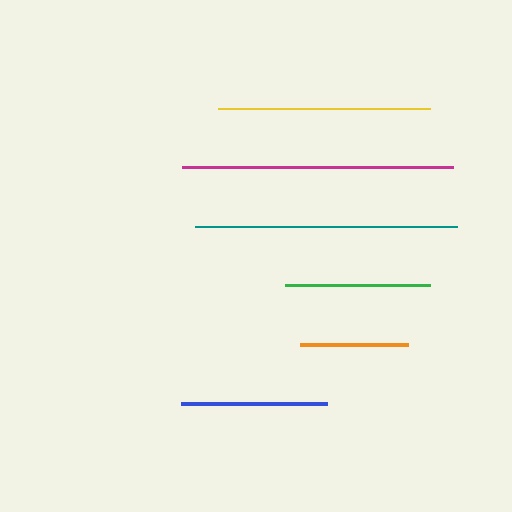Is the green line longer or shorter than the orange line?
The green line is longer than the orange line.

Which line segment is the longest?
The magenta line is the longest at approximately 271 pixels.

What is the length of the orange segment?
The orange segment is approximately 108 pixels long.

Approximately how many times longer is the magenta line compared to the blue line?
The magenta line is approximately 1.9 times the length of the blue line.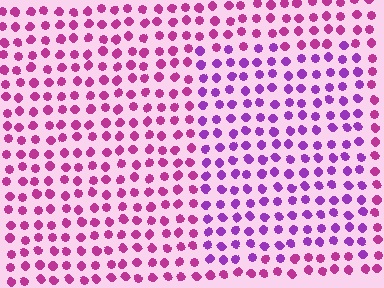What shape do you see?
I see a rectangle.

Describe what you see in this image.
The image is filled with small magenta elements in a uniform arrangement. A rectangle-shaped region is visible where the elements are tinted to a slightly different hue, forming a subtle color boundary.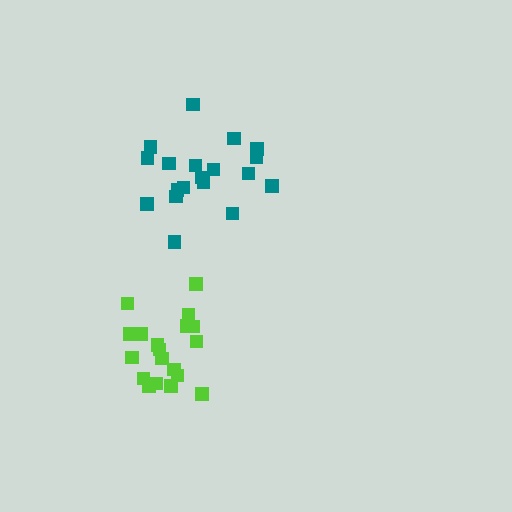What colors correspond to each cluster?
The clusters are colored: lime, teal.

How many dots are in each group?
Group 1: 19 dots, Group 2: 19 dots (38 total).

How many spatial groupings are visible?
There are 2 spatial groupings.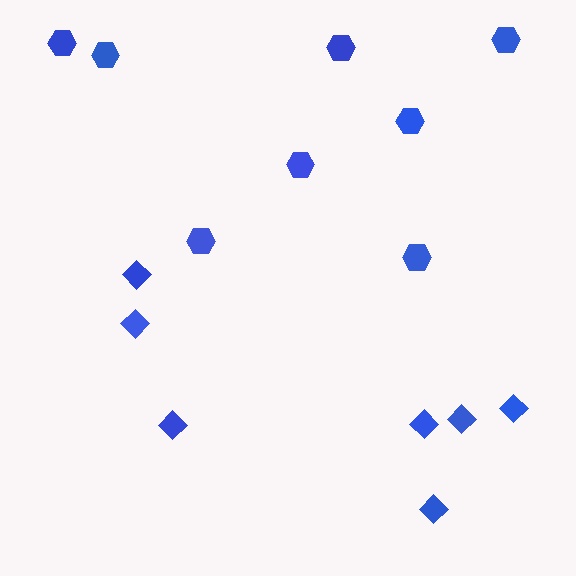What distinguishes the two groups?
There are 2 groups: one group of diamonds (7) and one group of hexagons (8).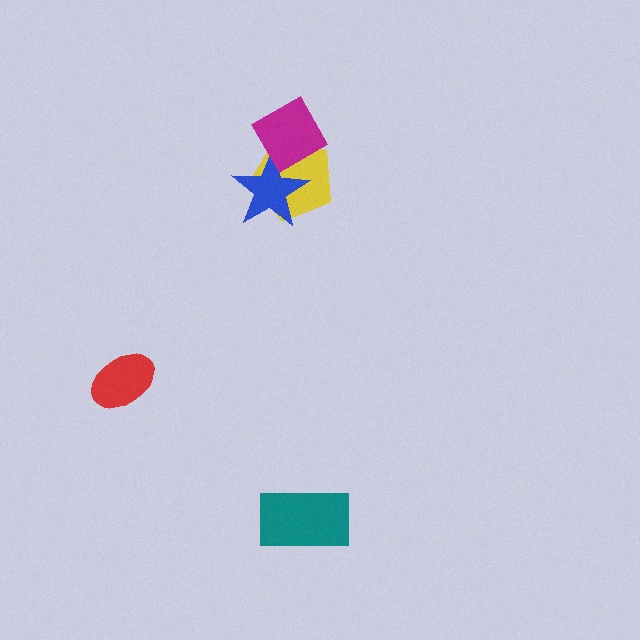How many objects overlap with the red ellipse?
0 objects overlap with the red ellipse.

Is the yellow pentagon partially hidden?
Yes, it is partially covered by another shape.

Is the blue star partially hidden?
Yes, it is partially covered by another shape.